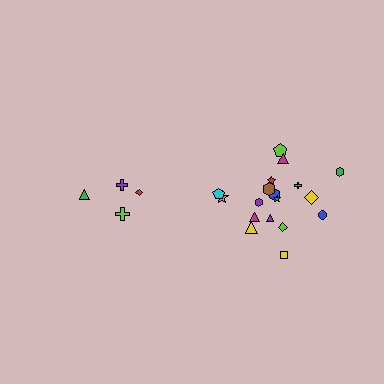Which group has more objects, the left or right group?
The right group.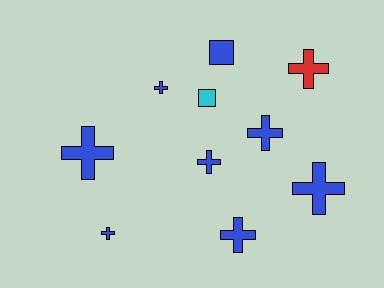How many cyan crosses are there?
There are no cyan crosses.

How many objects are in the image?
There are 10 objects.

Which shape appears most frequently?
Cross, with 8 objects.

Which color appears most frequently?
Blue, with 8 objects.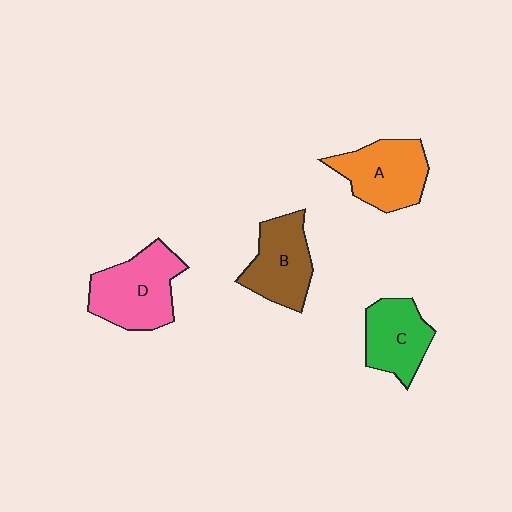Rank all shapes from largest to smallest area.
From largest to smallest: D (pink), A (orange), B (brown), C (green).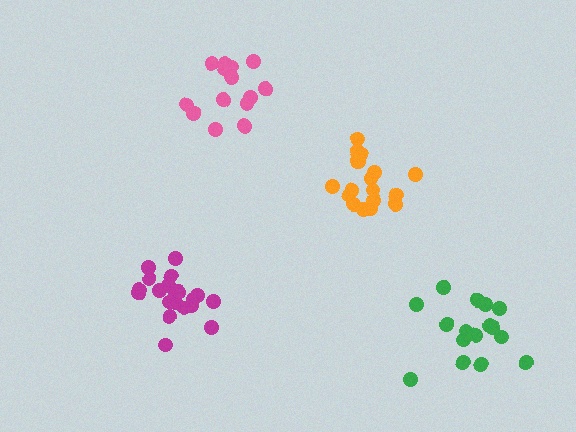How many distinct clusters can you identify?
There are 4 distinct clusters.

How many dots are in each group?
Group 1: 20 dots, Group 2: 18 dots, Group 3: 16 dots, Group 4: 15 dots (69 total).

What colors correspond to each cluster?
The clusters are colored: magenta, orange, green, pink.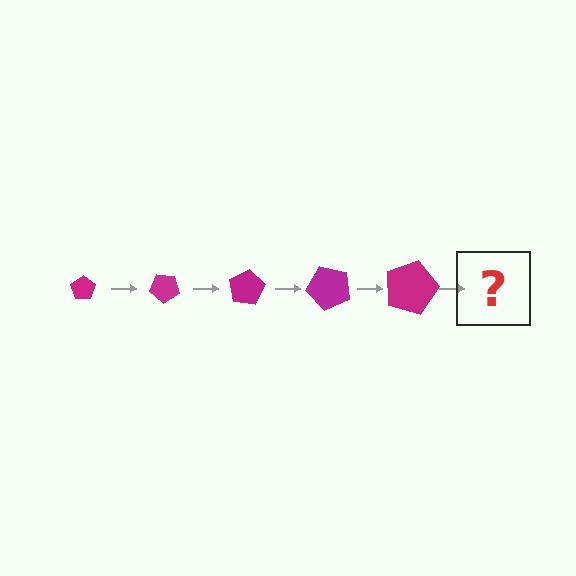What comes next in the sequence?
The next element should be a pentagon, larger than the previous one and rotated 200 degrees from the start.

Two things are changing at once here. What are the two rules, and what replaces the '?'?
The two rules are that the pentagon grows larger each step and it rotates 40 degrees each step. The '?' should be a pentagon, larger than the previous one and rotated 200 degrees from the start.